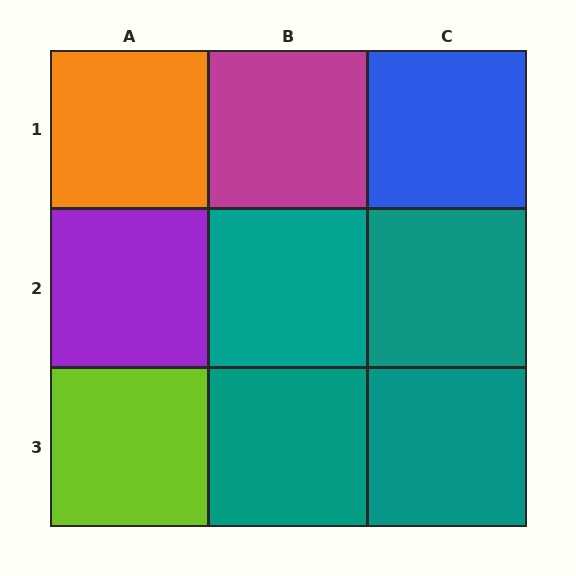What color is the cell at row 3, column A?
Lime.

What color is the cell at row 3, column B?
Teal.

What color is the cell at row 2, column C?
Teal.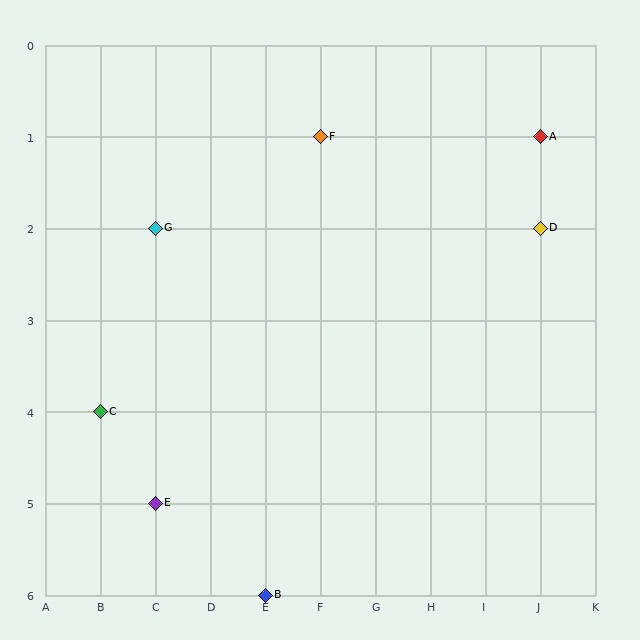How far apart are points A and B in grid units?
Points A and B are 5 columns and 5 rows apart (about 7.1 grid units diagonally).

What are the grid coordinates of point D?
Point D is at grid coordinates (J, 2).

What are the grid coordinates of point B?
Point B is at grid coordinates (E, 6).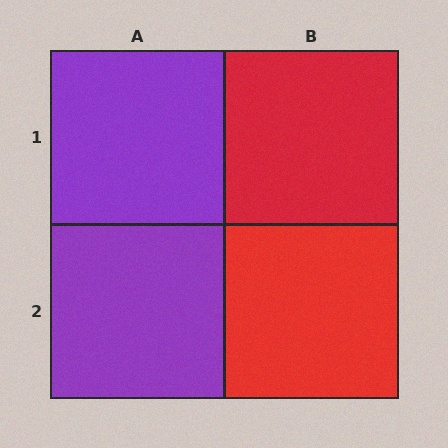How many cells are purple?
2 cells are purple.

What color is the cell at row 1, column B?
Red.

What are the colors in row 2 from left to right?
Purple, red.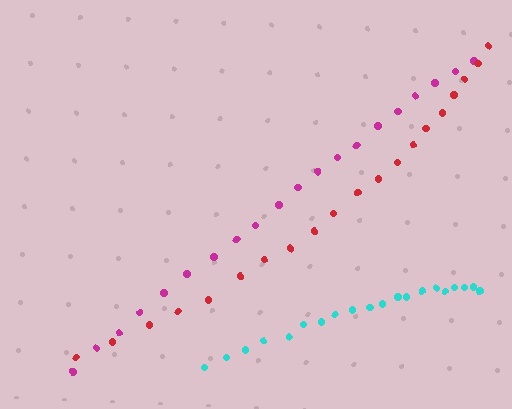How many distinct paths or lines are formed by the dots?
There are 3 distinct paths.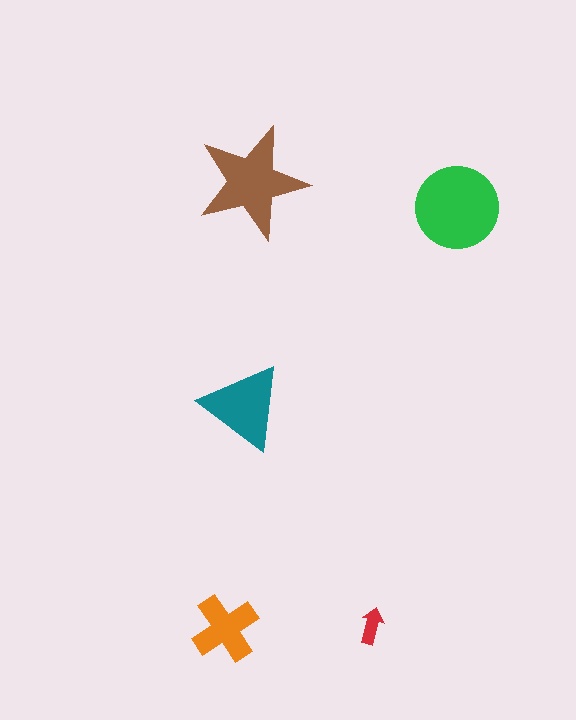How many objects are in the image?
There are 5 objects in the image.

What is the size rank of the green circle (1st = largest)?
1st.